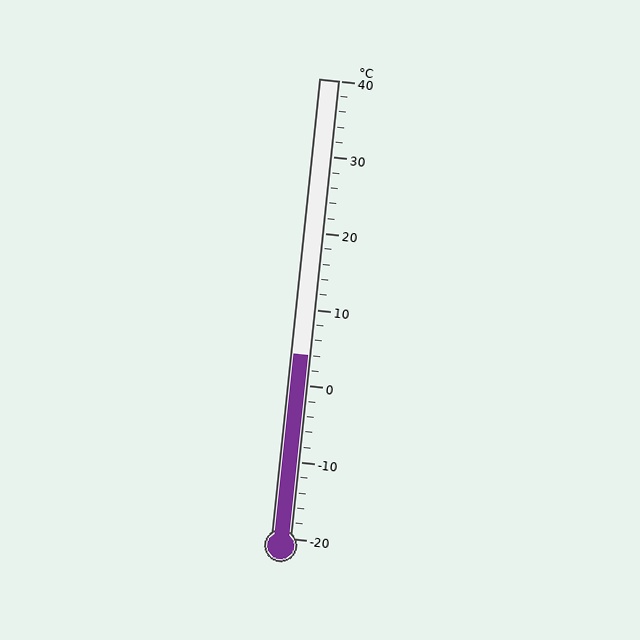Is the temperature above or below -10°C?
The temperature is above -10°C.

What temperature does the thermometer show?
The thermometer shows approximately 4°C.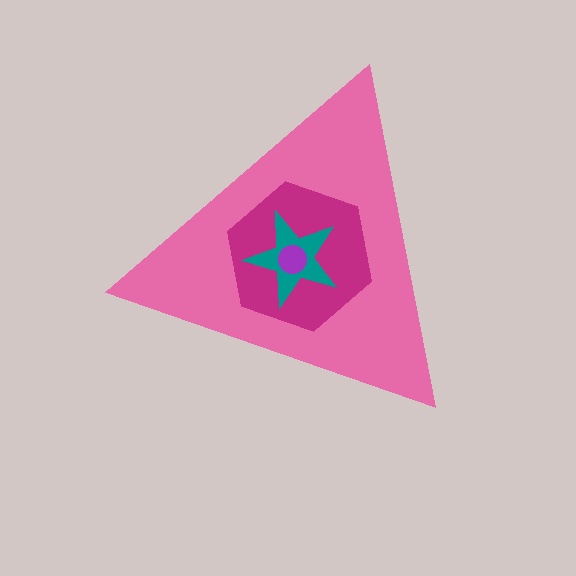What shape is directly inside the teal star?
The purple circle.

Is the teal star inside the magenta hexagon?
Yes.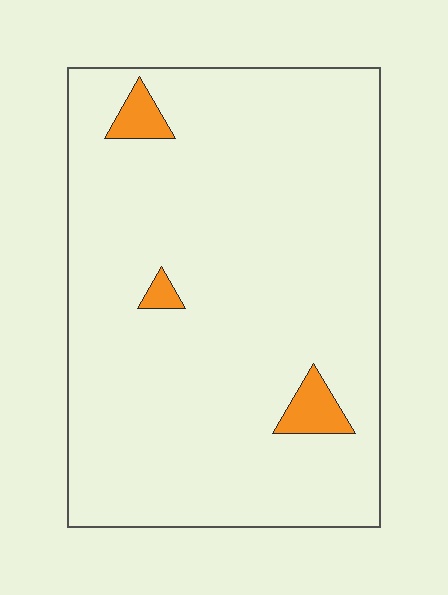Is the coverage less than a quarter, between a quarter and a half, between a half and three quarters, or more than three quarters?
Less than a quarter.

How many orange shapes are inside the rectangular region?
3.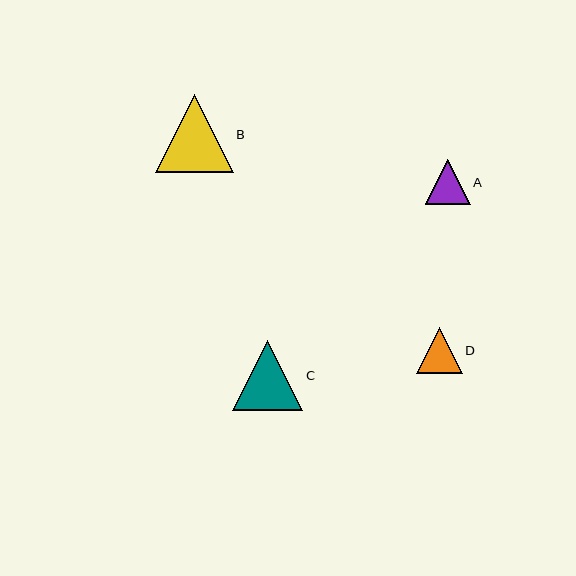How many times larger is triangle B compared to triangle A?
Triangle B is approximately 1.7 times the size of triangle A.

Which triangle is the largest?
Triangle B is the largest with a size of approximately 78 pixels.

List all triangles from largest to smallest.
From largest to smallest: B, C, D, A.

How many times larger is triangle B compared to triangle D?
Triangle B is approximately 1.7 times the size of triangle D.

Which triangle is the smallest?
Triangle A is the smallest with a size of approximately 45 pixels.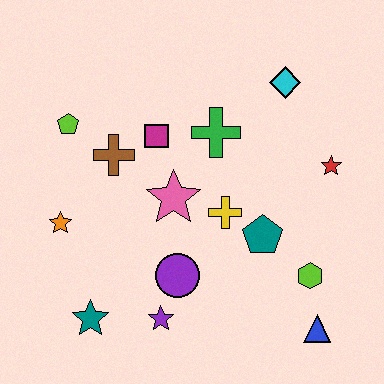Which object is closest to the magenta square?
The brown cross is closest to the magenta square.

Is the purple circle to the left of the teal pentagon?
Yes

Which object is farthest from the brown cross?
The blue triangle is farthest from the brown cross.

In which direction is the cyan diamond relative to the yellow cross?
The cyan diamond is above the yellow cross.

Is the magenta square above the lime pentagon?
No